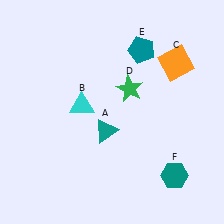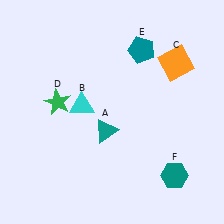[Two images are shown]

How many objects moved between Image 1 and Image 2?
1 object moved between the two images.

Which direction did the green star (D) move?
The green star (D) moved left.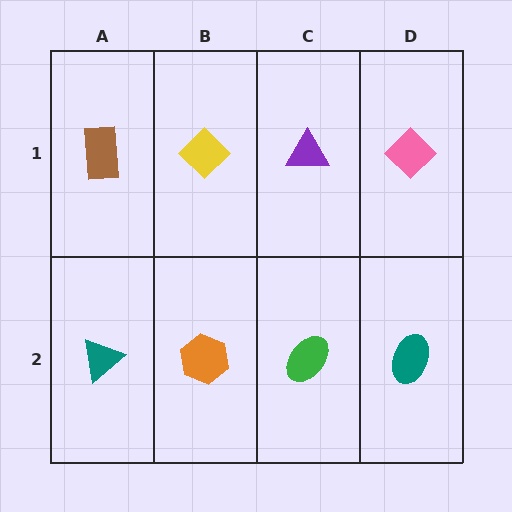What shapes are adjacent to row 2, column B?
A yellow diamond (row 1, column B), a teal triangle (row 2, column A), a green ellipse (row 2, column C).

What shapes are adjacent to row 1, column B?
An orange hexagon (row 2, column B), a brown rectangle (row 1, column A), a purple triangle (row 1, column C).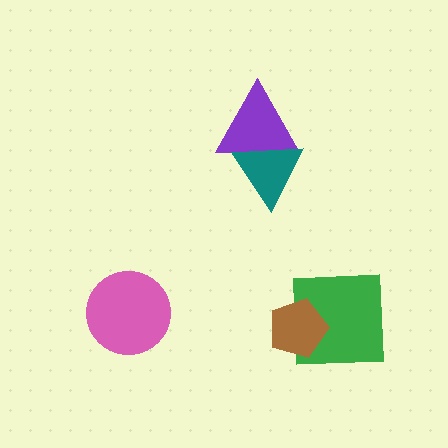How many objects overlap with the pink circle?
0 objects overlap with the pink circle.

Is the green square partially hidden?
Yes, it is partially covered by another shape.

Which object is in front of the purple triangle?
The teal triangle is in front of the purple triangle.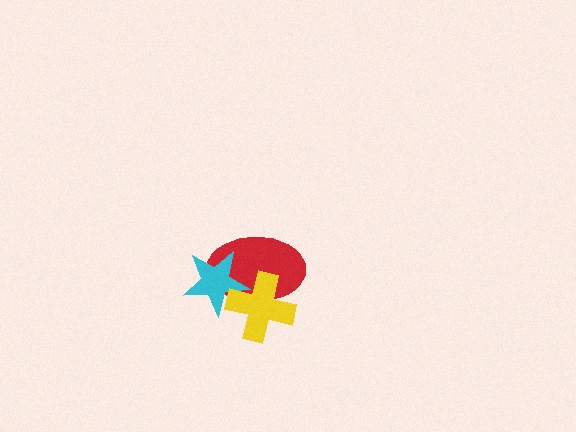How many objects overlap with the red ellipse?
2 objects overlap with the red ellipse.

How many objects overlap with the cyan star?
2 objects overlap with the cyan star.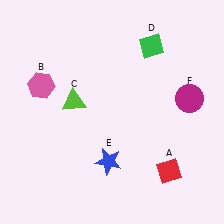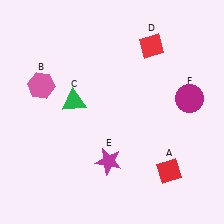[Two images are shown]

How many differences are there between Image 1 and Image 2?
There are 3 differences between the two images.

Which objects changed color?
C changed from lime to green. D changed from green to red. E changed from blue to magenta.